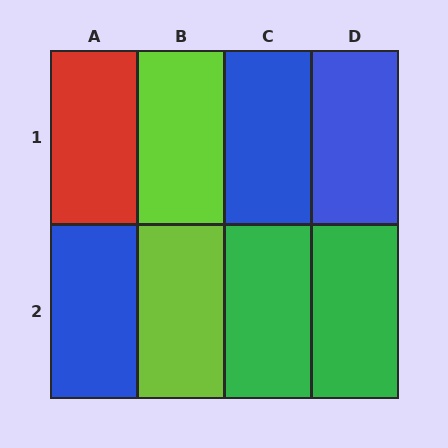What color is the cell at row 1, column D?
Blue.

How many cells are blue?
3 cells are blue.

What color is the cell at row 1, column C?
Blue.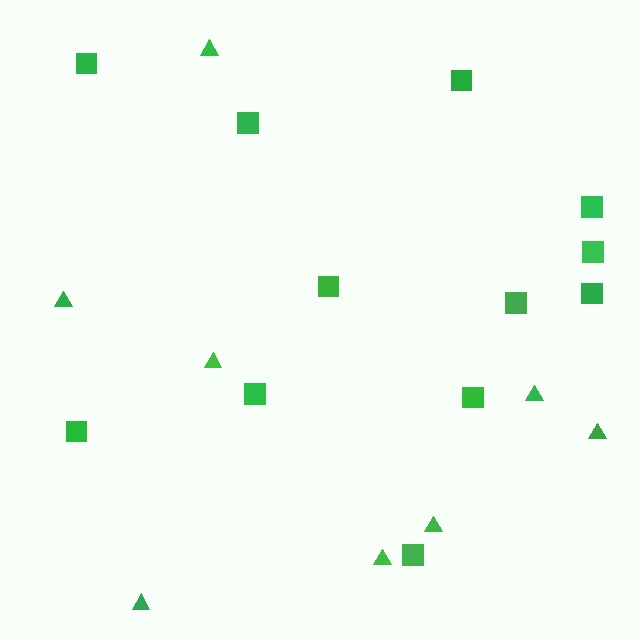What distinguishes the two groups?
There are 2 groups: one group of triangles (8) and one group of squares (12).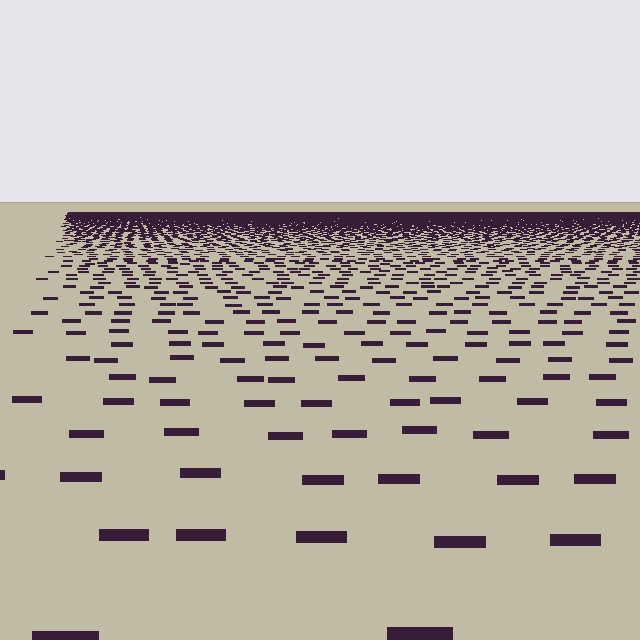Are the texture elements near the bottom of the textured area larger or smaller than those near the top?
Larger. Near the bottom, elements are closer to the viewer and appear at a bigger on-screen size.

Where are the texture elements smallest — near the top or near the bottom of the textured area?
Near the top.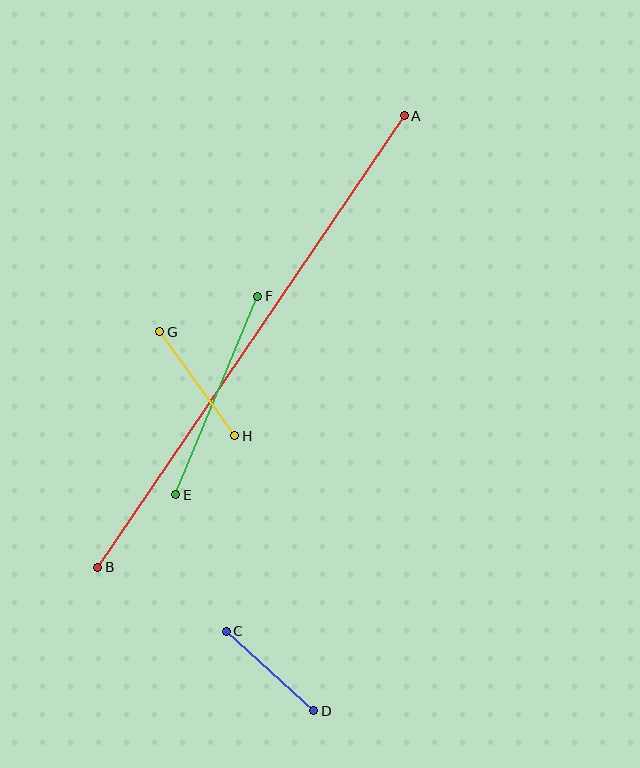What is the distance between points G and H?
The distance is approximately 128 pixels.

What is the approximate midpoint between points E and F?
The midpoint is at approximately (217, 395) pixels.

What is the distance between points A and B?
The distance is approximately 545 pixels.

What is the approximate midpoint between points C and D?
The midpoint is at approximately (270, 671) pixels.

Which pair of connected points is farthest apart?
Points A and B are farthest apart.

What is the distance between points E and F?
The distance is approximately 215 pixels.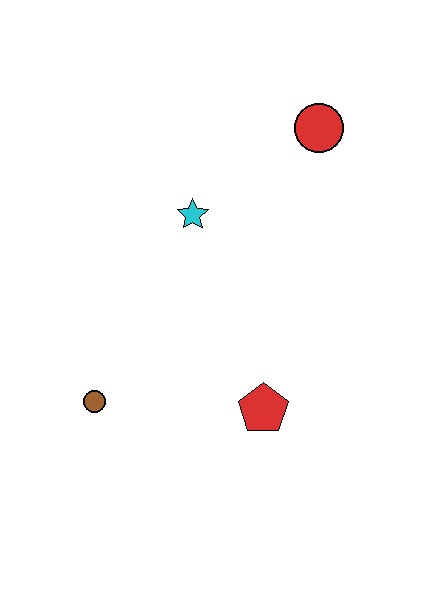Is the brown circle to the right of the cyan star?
No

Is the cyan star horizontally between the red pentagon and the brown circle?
Yes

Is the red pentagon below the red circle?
Yes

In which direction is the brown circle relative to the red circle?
The brown circle is below the red circle.